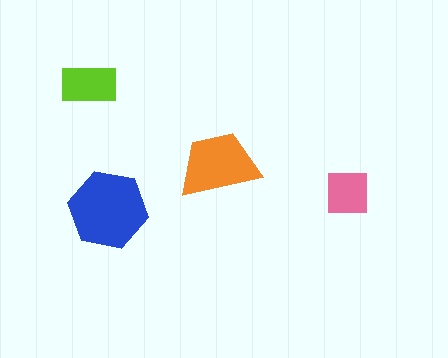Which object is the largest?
The blue hexagon.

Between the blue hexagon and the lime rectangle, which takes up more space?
The blue hexagon.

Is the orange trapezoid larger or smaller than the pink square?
Larger.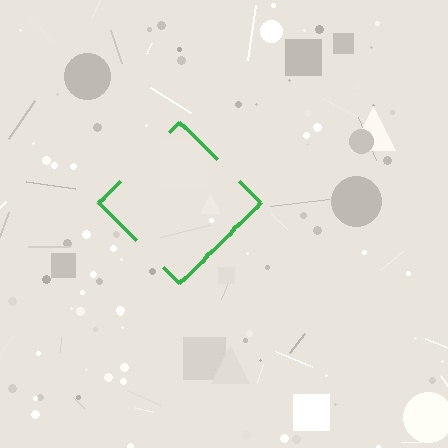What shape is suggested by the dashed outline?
The dashed outline suggests a diamond.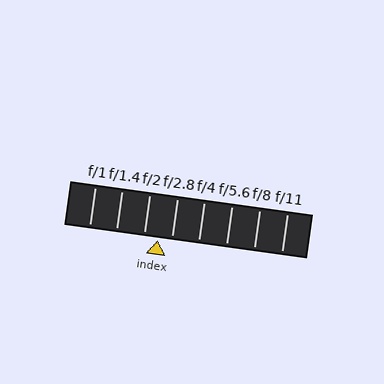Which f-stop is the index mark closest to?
The index mark is closest to f/2.8.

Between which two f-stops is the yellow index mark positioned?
The index mark is between f/2 and f/2.8.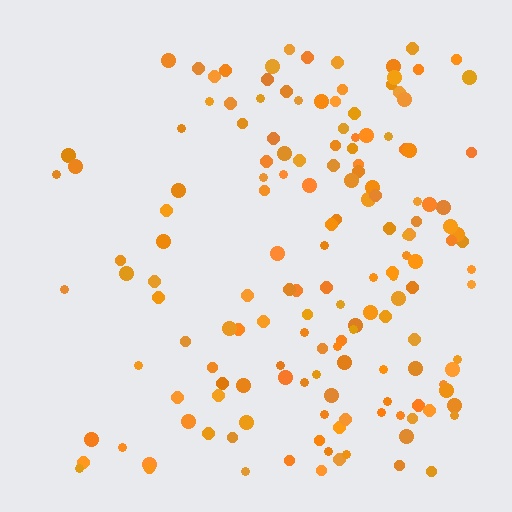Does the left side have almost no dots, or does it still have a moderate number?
Still a moderate number, just noticeably fewer than the right.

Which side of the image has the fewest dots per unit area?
The left.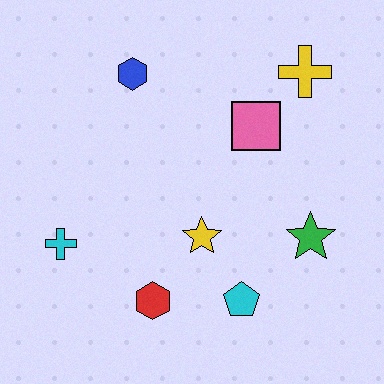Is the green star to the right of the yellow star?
Yes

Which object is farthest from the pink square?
The cyan cross is farthest from the pink square.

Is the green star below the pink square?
Yes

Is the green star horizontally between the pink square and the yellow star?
No